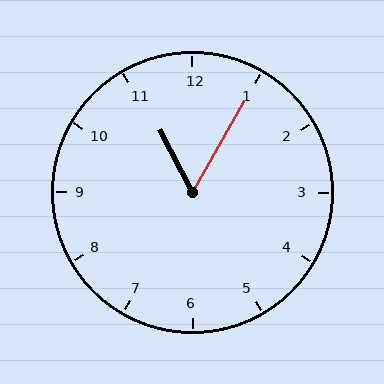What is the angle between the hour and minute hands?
Approximately 58 degrees.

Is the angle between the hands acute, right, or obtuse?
It is acute.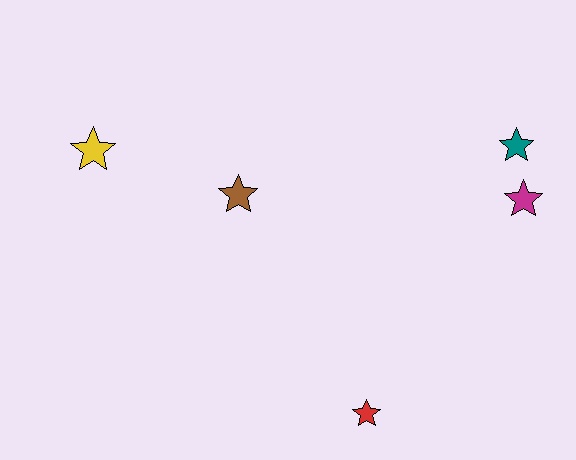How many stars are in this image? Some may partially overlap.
There are 5 stars.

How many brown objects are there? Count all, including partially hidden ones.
There is 1 brown object.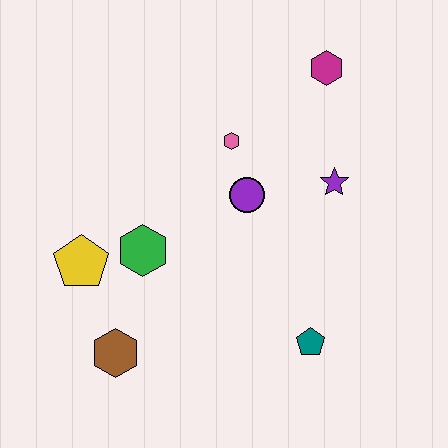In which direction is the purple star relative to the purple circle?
The purple star is to the right of the purple circle.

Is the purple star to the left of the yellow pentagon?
No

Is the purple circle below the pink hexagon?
Yes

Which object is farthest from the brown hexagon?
The magenta hexagon is farthest from the brown hexagon.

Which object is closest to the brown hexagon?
The yellow pentagon is closest to the brown hexagon.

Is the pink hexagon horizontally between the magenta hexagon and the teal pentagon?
No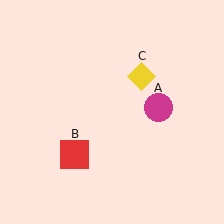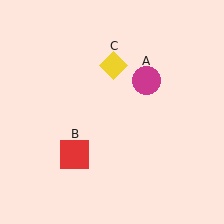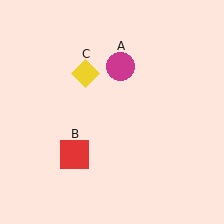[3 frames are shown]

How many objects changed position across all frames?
2 objects changed position: magenta circle (object A), yellow diamond (object C).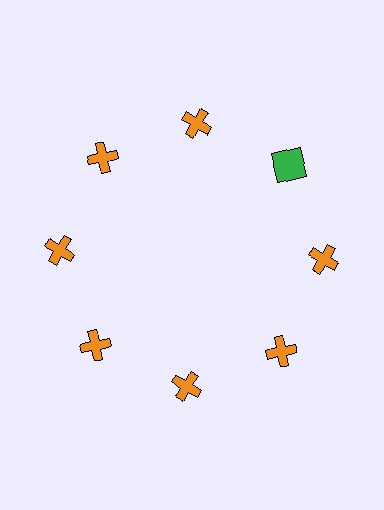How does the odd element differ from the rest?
It differs in both color (green instead of orange) and shape (square instead of cross).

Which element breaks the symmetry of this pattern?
The green square at roughly the 2 o'clock position breaks the symmetry. All other shapes are orange crosses.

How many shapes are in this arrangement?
There are 8 shapes arranged in a ring pattern.